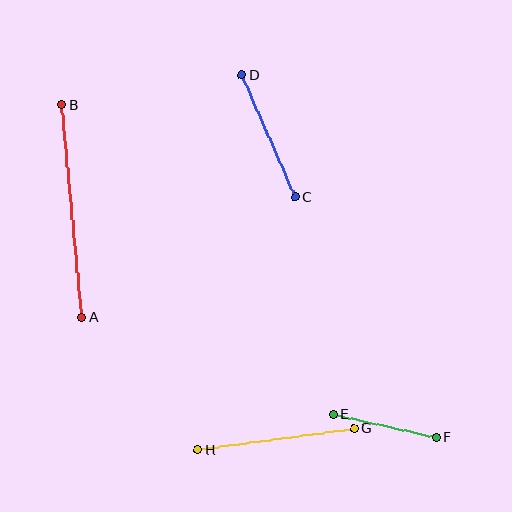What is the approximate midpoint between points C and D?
The midpoint is at approximately (268, 136) pixels.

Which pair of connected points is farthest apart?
Points A and B are farthest apart.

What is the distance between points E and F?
The distance is approximately 105 pixels.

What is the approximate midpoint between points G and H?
The midpoint is at approximately (276, 439) pixels.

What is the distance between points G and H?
The distance is approximately 158 pixels.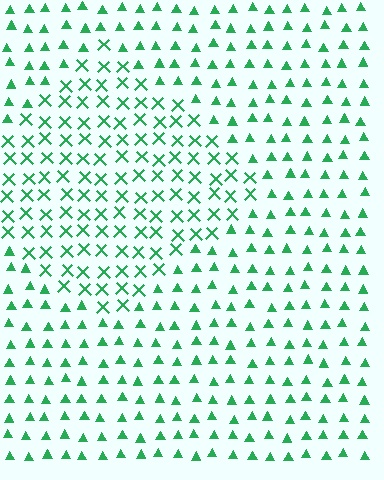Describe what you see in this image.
The image is filled with small green elements arranged in a uniform grid. A diamond-shaped region contains X marks, while the surrounding area contains triangles. The boundary is defined purely by the change in element shape.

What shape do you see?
I see a diamond.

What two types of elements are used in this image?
The image uses X marks inside the diamond region and triangles outside it.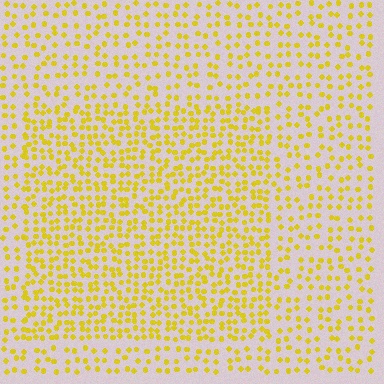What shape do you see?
I see a rectangle.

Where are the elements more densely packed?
The elements are more densely packed inside the rectangle boundary.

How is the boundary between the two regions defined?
The boundary is defined by a change in element density (approximately 1.7x ratio). All elements are the same color, size, and shape.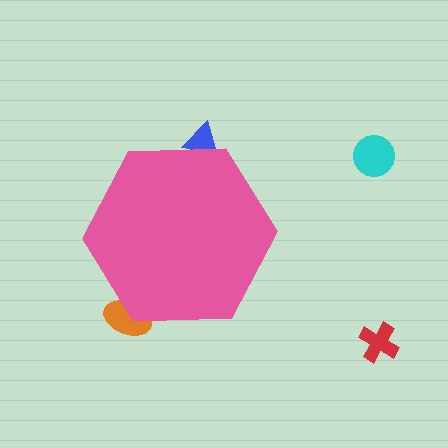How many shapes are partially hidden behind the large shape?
2 shapes are partially hidden.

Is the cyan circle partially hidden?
No, the cyan circle is fully visible.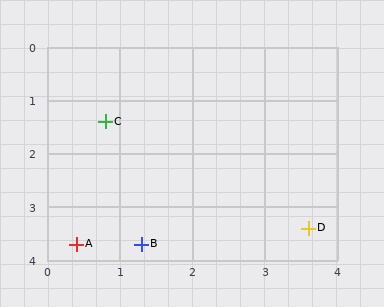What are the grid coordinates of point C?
Point C is at approximately (0.8, 1.4).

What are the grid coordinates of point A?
Point A is at approximately (0.4, 3.7).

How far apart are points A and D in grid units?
Points A and D are about 3.2 grid units apart.